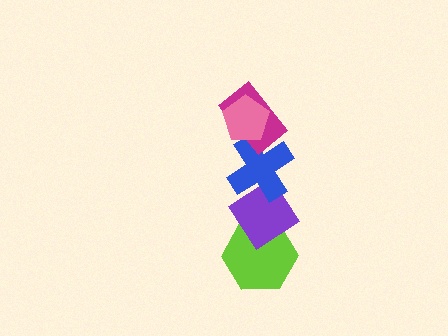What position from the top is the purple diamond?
The purple diamond is 4th from the top.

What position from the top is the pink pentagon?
The pink pentagon is 1st from the top.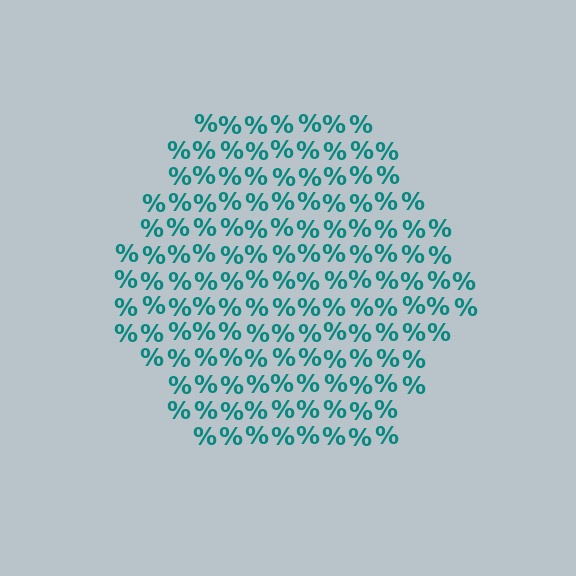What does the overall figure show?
The overall figure shows a hexagon.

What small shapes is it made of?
It is made of small percent signs.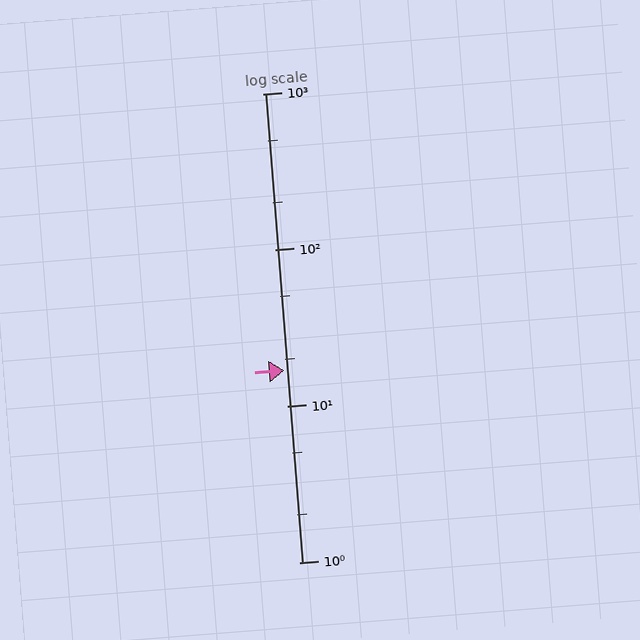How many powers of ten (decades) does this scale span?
The scale spans 3 decades, from 1 to 1000.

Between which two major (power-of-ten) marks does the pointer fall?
The pointer is between 10 and 100.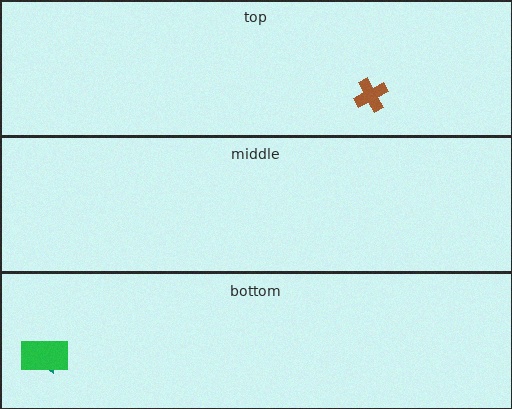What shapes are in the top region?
The brown cross.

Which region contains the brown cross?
The top region.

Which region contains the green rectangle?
The bottom region.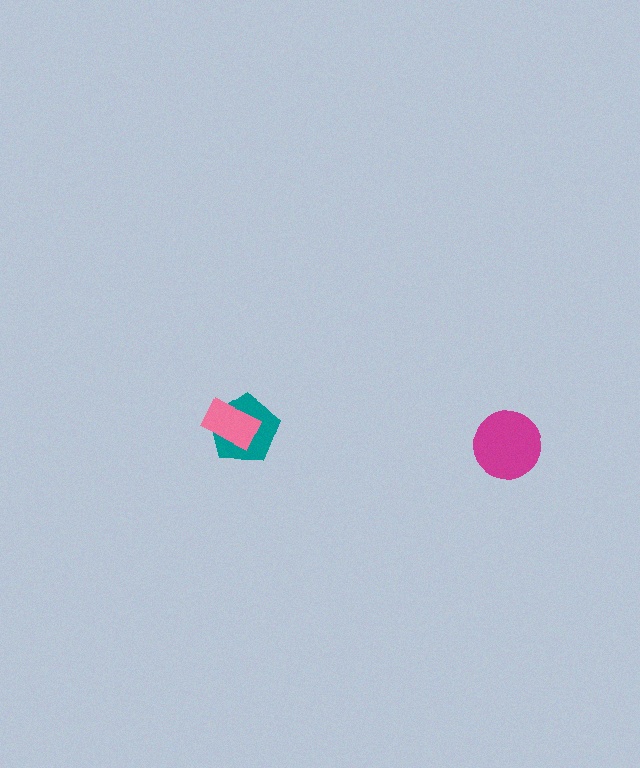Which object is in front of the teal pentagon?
The pink rectangle is in front of the teal pentagon.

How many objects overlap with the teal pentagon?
1 object overlaps with the teal pentagon.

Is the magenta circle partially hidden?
No, no other shape covers it.